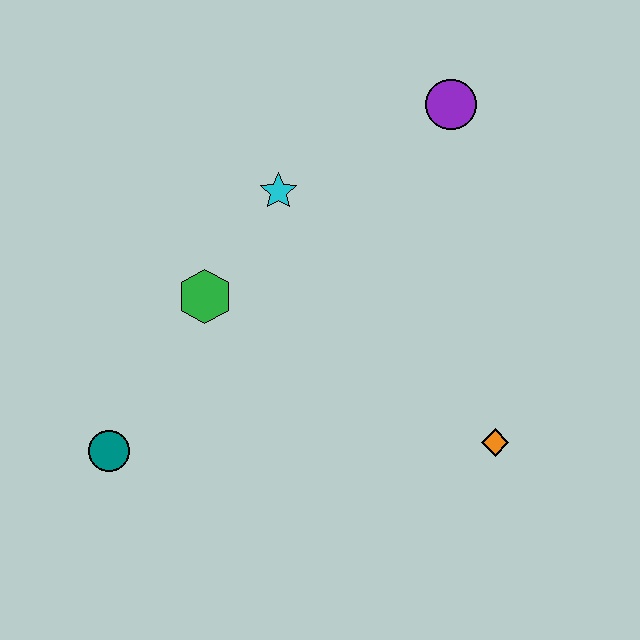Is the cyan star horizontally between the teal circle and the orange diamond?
Yes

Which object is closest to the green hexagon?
The cyan star is closest to the green hexagon.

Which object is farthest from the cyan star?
The orange diamond is farthest from the cyan star.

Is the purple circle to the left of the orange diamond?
Yes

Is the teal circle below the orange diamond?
Yes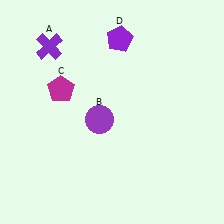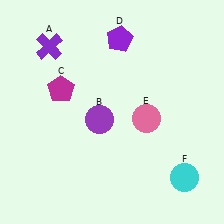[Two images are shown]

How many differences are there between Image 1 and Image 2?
There are 2 differences between the two images.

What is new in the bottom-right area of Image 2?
A pink circle (E) was added in the bottom-right area of Image 2.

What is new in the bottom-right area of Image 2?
A cyan circle (F) was added in the bottom-right area of Image 2.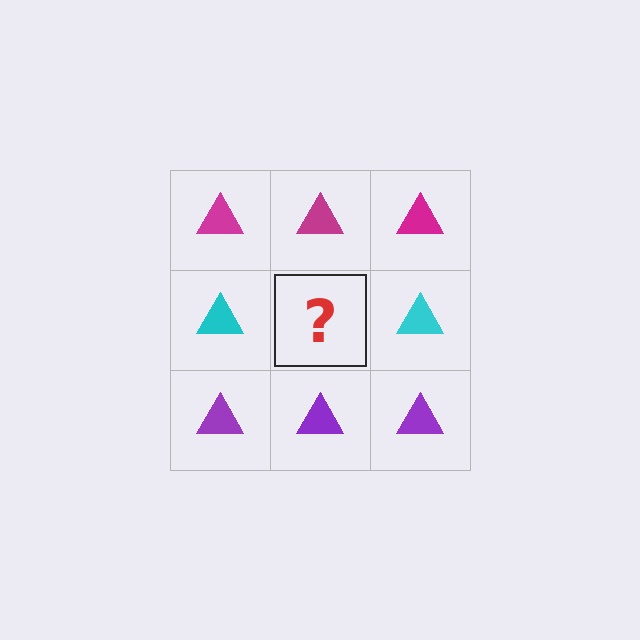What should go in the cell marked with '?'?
The missing cell should contain a cyan triangle.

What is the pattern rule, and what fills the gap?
The rule is that each row has a consistent color. The gap should be filled with a cyan triangle.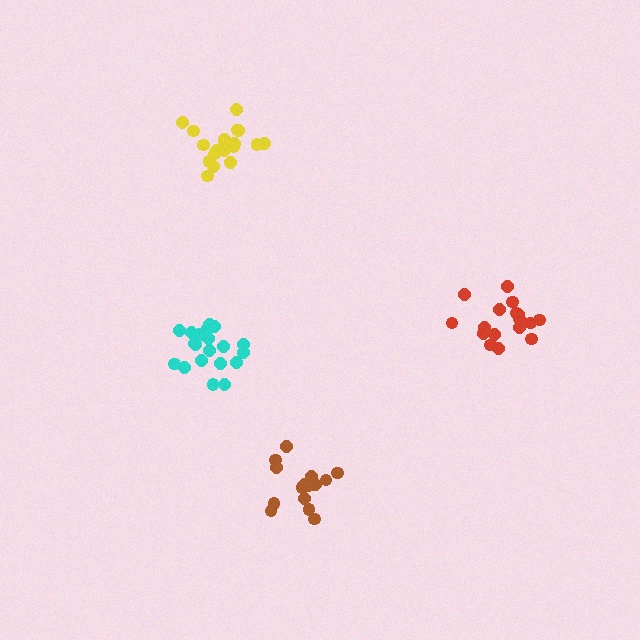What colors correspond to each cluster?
The clusters are colored: red, brown, cyan, yellow.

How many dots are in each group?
Group 1: 17 dots, Group 2: 16 dots, Group 3: 20 dots, Group 4: 20 dots (73 total).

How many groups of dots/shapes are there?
There are 4 groups.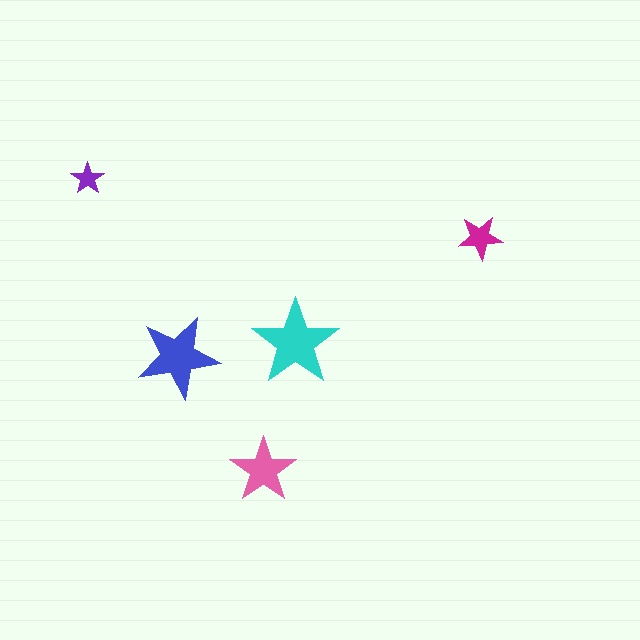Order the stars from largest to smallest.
the cyan one, the blue one, the pink one, the magenta one, the purple one.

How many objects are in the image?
There are 5 objects in the image.